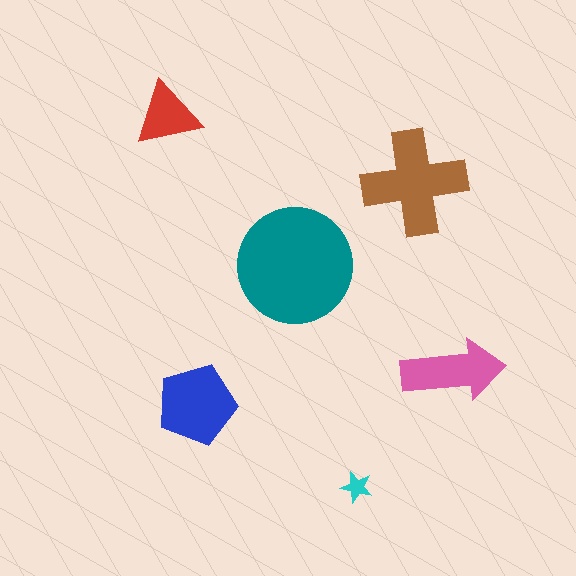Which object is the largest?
The teal circle.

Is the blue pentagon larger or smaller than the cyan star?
Larger.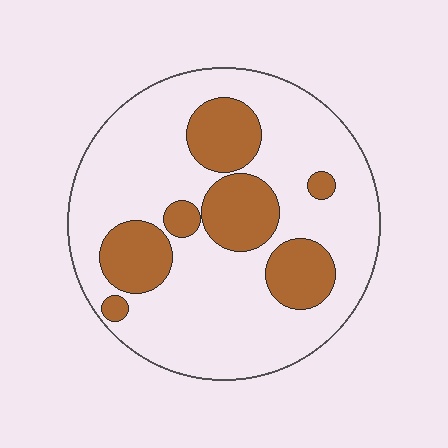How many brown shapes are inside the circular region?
7.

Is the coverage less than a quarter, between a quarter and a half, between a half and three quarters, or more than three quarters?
Between a quarter and a half.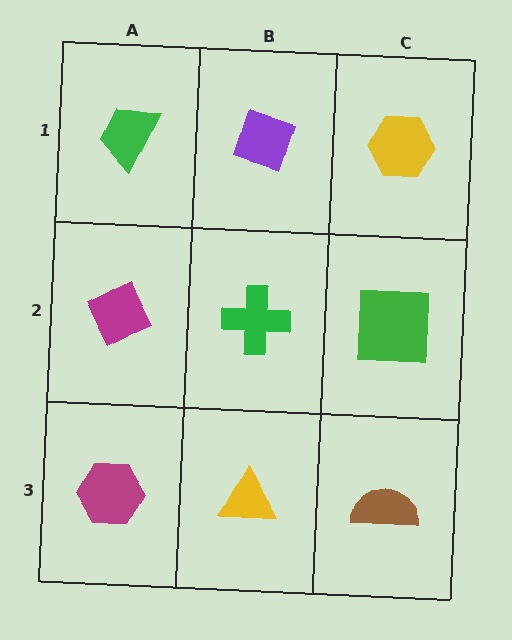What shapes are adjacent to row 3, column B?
A green cross (row 2, column B), a magenta hexagon (row 3, column A), a brown semicircle (row 3, column C).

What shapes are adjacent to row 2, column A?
A green trapezoid (row 1, column A), a magenta hexagon (row 3, column A), a green cross (row 2, column B).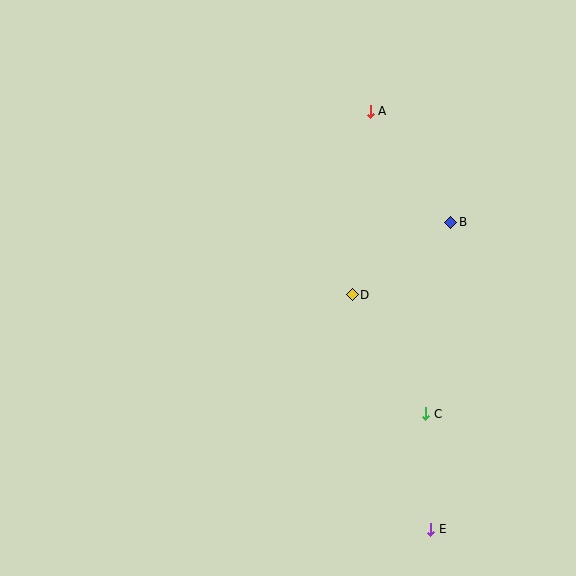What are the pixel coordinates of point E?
Point E is at (431, 529).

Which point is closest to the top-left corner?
Point A is closest to the top-left corner.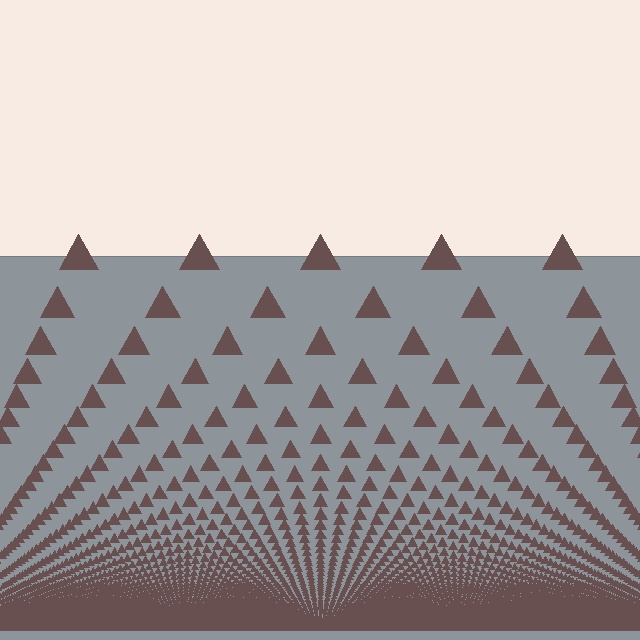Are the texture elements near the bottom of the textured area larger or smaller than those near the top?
Smaller. The gradient is inverted — elements near the bottom are smaller and denser.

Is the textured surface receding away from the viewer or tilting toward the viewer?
The surface appears to tilt toward the viewer. Texture elements get larger and sparser toward the top.